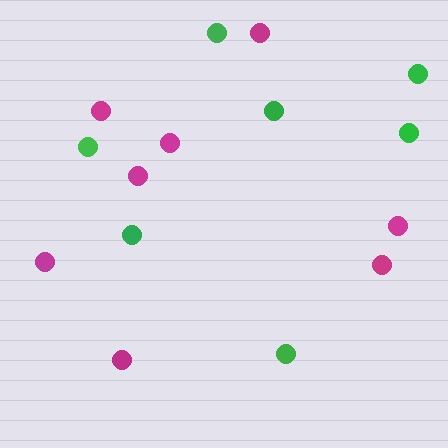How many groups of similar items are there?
There are 2 groups: one group of magenta circles (8) and one group of green circles (7).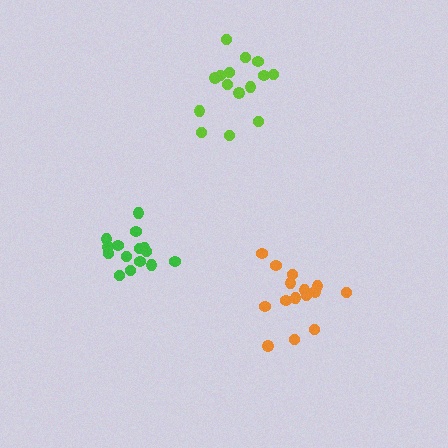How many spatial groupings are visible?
There are 3 spatial groupings.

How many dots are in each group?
Group 1: 16 dots, Group 2: 15 dots, Group 3: 15 dots (46 total).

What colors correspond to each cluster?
The clusters are colored: orange, green, lime.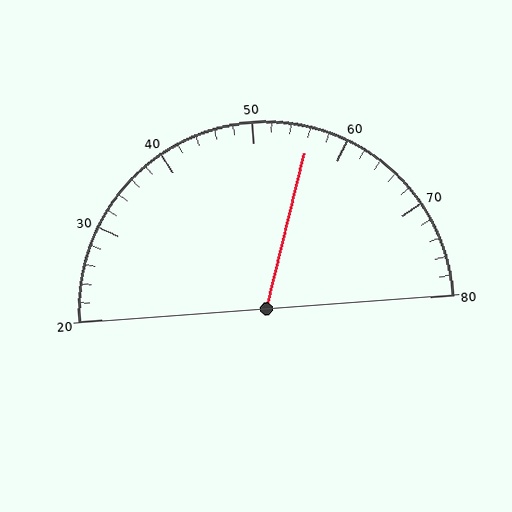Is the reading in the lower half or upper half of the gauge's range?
The reading is in the upper half of the range (20 to 80).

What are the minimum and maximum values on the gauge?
The gauge ranges from 20 to 80.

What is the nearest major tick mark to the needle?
The nearest major tick mark is 60.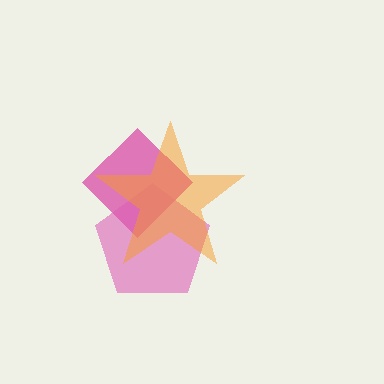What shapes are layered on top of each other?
The layered shapes are: a magenta diamond, a pink pentagon, an orange star.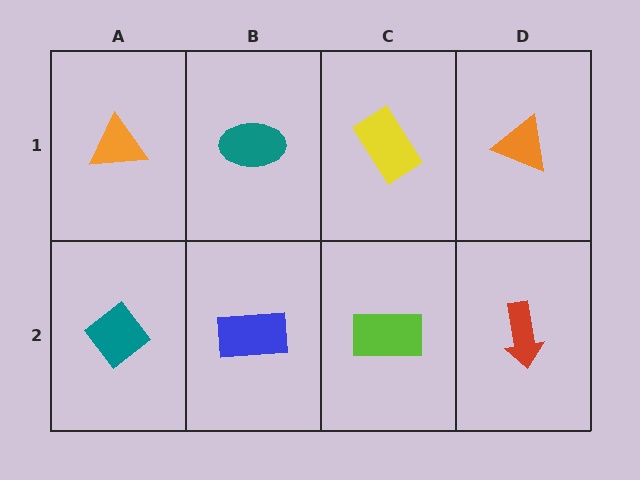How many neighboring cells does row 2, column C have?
3.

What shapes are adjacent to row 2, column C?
A yellow rectangle (row 1, column C), a blue rectangle (row 2, column B), a red arrow (row 2, column D).